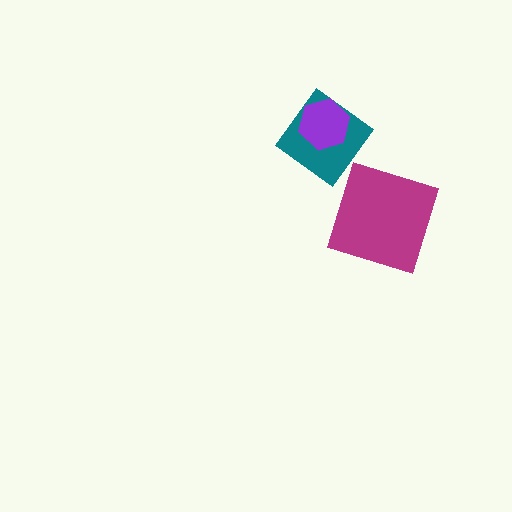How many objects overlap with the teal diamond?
1 object overlaps with the teal diamond.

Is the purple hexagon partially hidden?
No, no other shape covers it.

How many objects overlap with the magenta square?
0 objects overlap with the magenta square.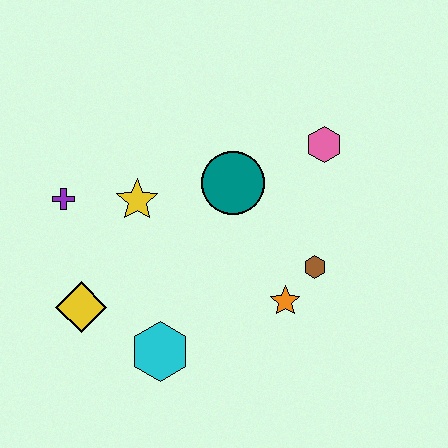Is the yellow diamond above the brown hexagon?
No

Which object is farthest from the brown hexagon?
The purple cross is farthest from the brown hexagon.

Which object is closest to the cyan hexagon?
The yellow diamond is closest to the cyan hexagon.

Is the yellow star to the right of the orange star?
No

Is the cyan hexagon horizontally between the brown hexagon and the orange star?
No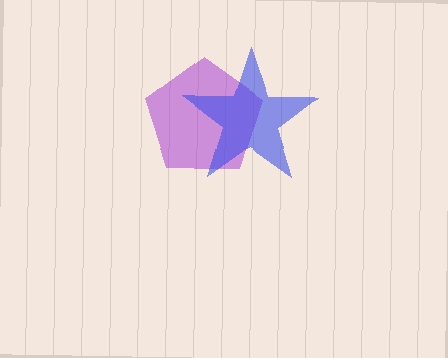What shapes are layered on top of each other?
The layered shapes are: a purple pentagon, a blue star.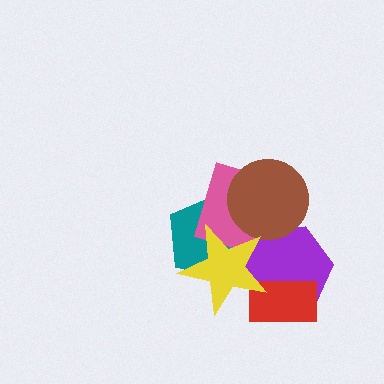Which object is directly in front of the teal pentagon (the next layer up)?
The pink square is directly in front of the teal pentagon.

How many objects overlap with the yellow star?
4 objects overlap with the yellow star.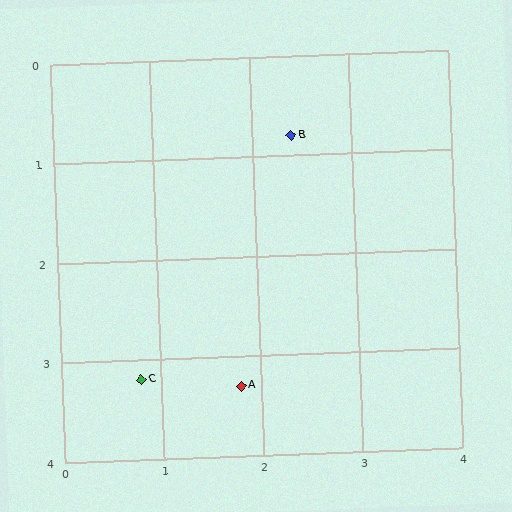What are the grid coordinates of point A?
Point A is at approximately (1.8, 3.3).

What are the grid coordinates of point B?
Point B is at approximately (2.4, 0.8).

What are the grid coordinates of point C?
Point C is at approximately (0.8, 3.2).